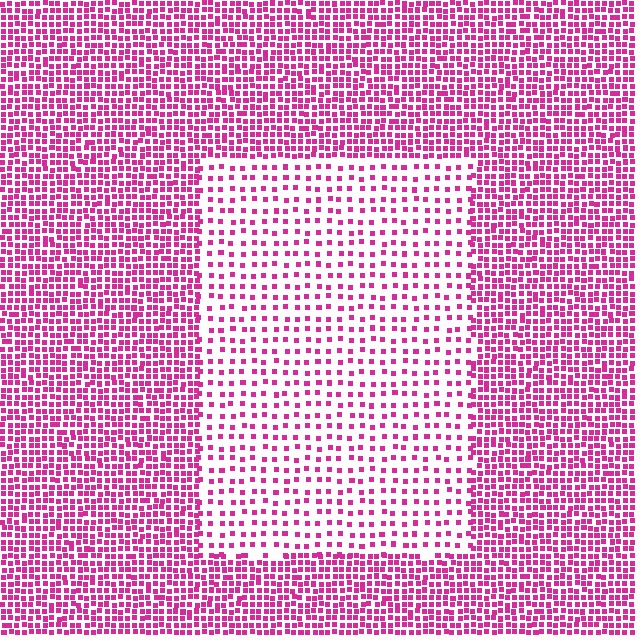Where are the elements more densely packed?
The elements are more densely packed outside the rectangle boundary.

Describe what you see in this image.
The image contains small magenta elements arranged at two different densities. A rectangle-shaped region is visible where the elements are less densely packed than the surrounding area.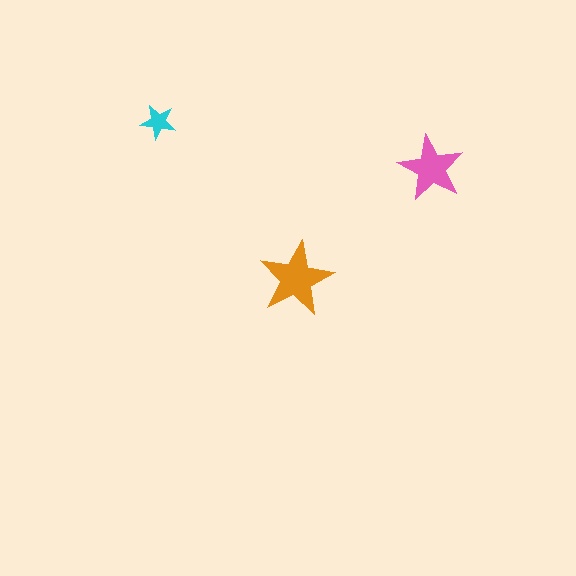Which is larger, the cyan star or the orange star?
The orange one.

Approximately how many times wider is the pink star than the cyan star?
About 2 times wider.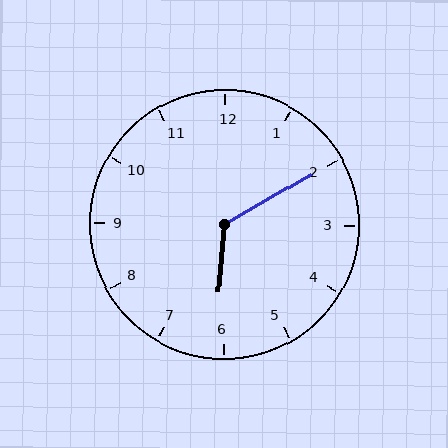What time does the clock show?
6:10.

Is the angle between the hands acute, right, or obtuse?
It is obtuse.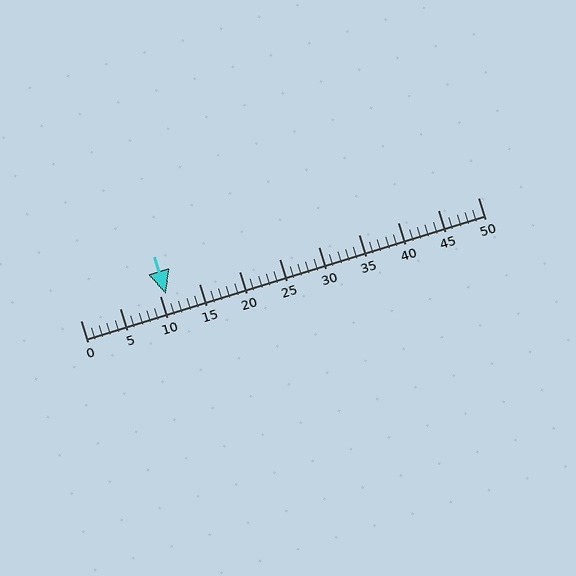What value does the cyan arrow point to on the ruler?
The cyan arrow points to approximately 11.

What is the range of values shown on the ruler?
The ruler shows values from 0 to 50.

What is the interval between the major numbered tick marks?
The major tick marks are spaced 5 units apart.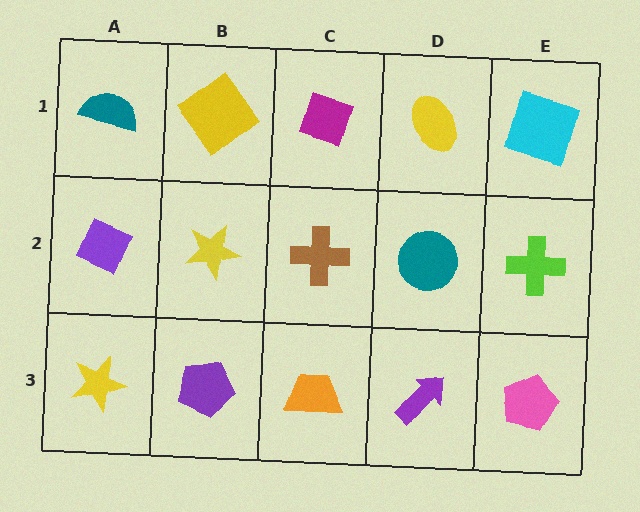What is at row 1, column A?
A teal semicircle.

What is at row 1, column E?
A cyan square.